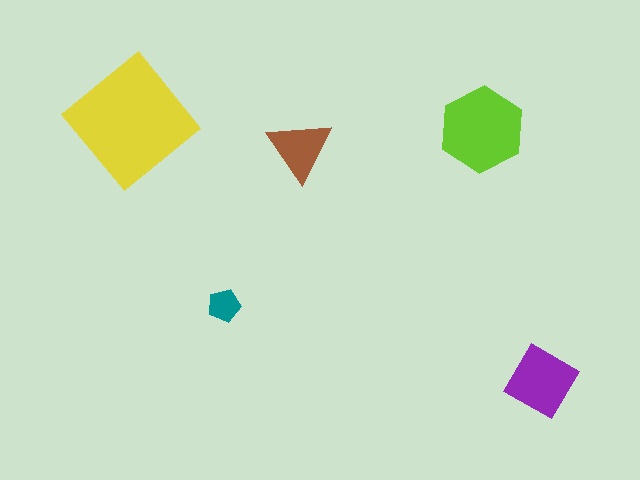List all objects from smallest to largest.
The teal pentagon, the brown triangle, the purple diamond, the lime hexagon, the yellow diamond.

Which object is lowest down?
The purple diamond is bottommost.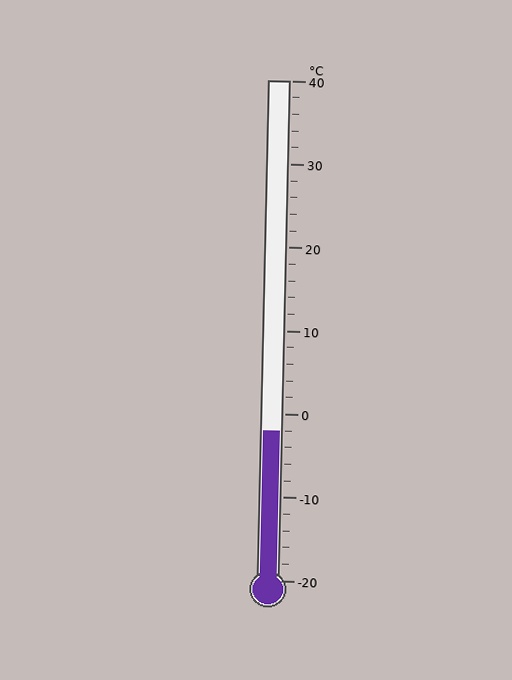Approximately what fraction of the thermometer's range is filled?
The thermometer is filled to approximately 30% of its range.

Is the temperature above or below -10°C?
The temperature is above -10°C.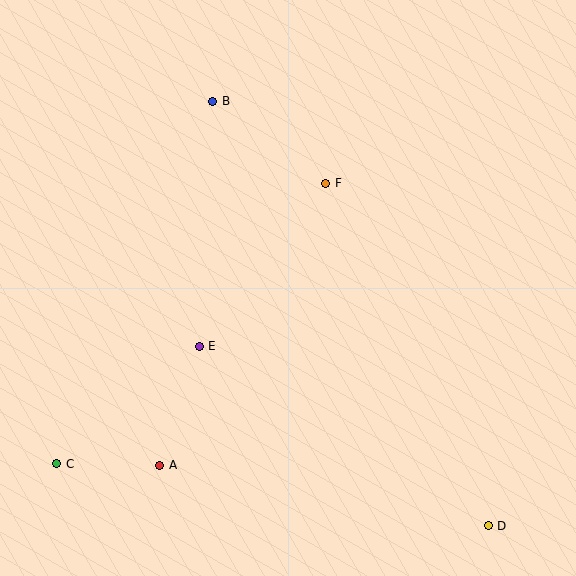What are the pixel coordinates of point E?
Point E is at (199, 346).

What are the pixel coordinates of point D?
Point D is at (488, 526).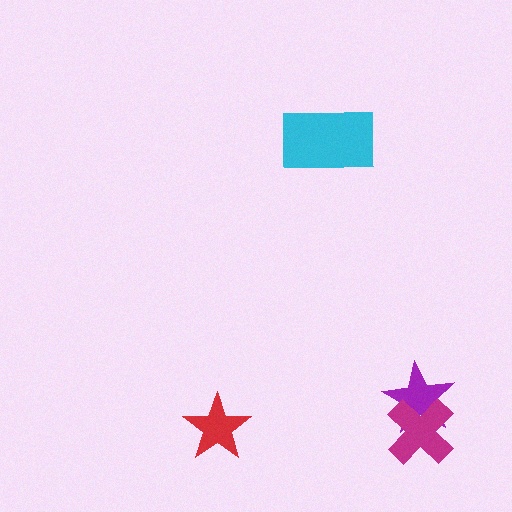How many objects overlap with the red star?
0 objects overlap with the red star.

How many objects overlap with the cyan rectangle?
0 objects overlap with the cyan rectangle.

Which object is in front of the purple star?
The magenta cross is in front of the purple star.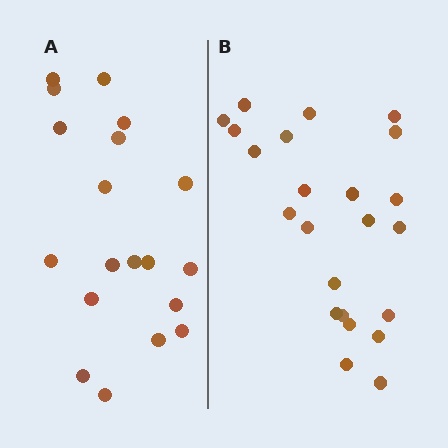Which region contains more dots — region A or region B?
Region B (the right region) has more dots.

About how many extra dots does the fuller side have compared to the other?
Region B has about 4 more dots than region A.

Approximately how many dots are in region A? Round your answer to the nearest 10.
About 20 dots. (The exact count is 19, which rounds to 20.)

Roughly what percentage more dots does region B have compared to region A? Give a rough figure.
About 20% more.